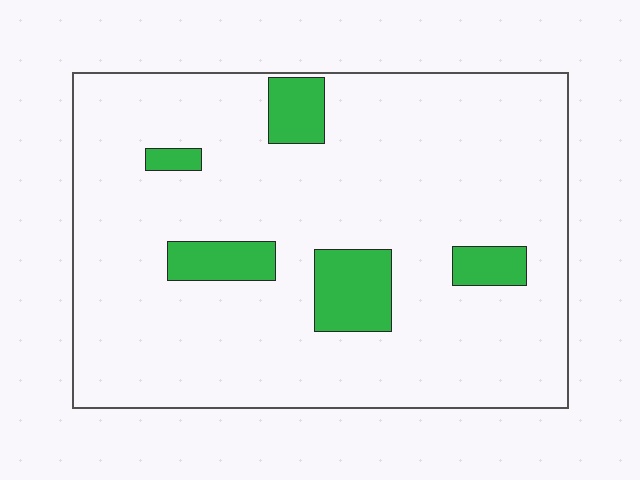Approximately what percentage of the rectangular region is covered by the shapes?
Approximately 10%.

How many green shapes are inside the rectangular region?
5.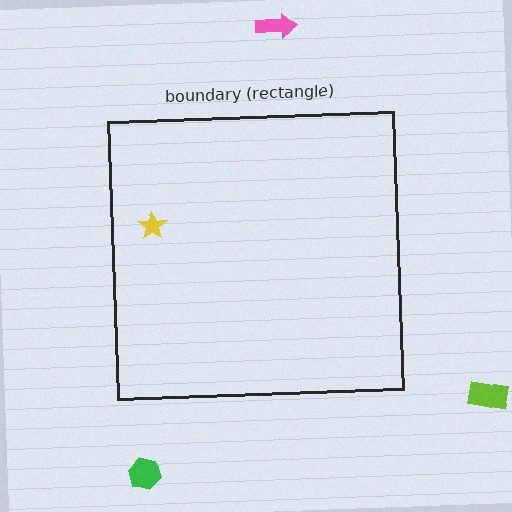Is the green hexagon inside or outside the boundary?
Outside.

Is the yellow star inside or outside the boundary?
Inside.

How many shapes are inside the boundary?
1 inside, 3 outside.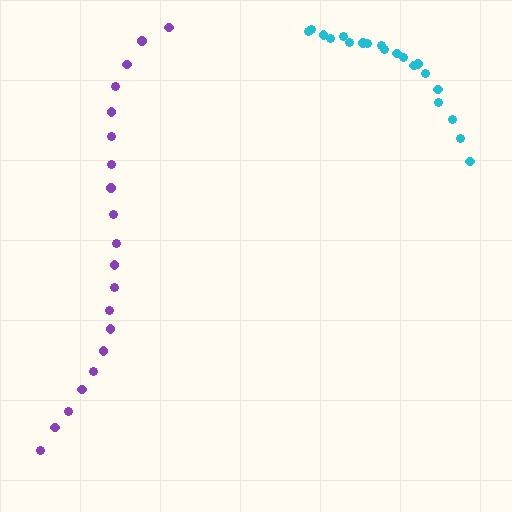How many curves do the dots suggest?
There are 2 distinct paths.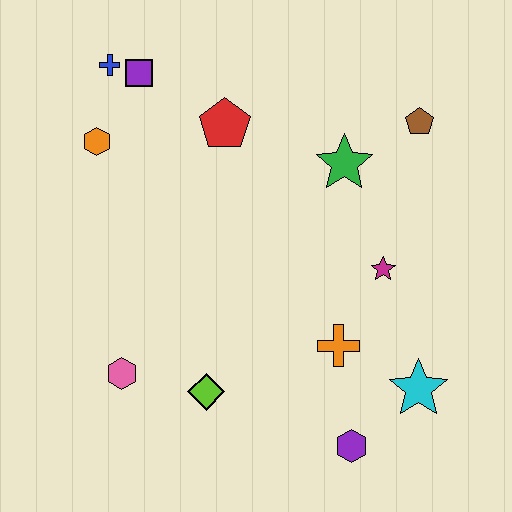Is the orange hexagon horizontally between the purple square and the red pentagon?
No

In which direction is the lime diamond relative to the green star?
The lime diamond is below the green star.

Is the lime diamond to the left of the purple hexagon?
Yes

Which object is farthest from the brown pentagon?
The pink hexagon is farthest from the brown pentagon.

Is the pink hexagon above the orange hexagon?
No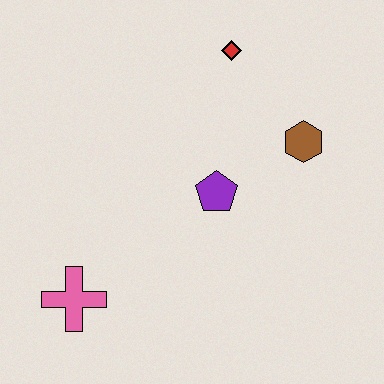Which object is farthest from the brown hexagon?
The pink cross is farthest from the brown hexagon.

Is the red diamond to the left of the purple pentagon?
No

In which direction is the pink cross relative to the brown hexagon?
The pink cross is to the left of the brown hexagon.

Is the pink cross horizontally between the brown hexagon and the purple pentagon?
No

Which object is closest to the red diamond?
The brown hexagon is closest to the red diamond.